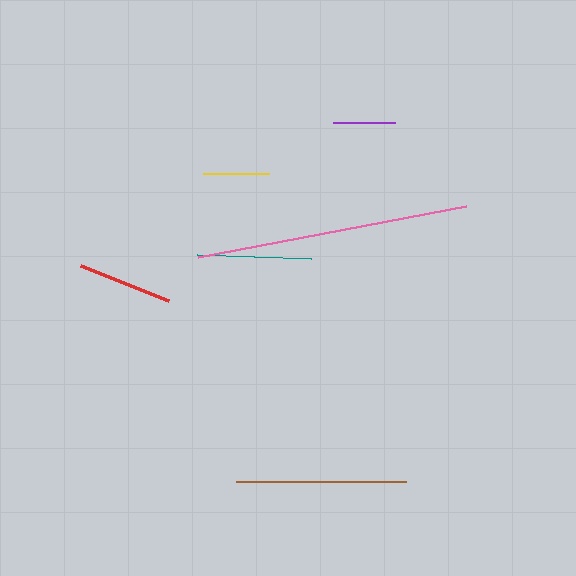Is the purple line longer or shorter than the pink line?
The pink line is longer than the purple line.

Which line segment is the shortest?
The purple line is the shortest at approximately 62 pixels.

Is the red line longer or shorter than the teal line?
The teal line is longer than the red line.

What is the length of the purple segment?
The purple segment is approximately 62 pixels long.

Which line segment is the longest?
The pink line is the longest at approximately 273 pixels.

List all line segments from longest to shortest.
From longest to shortest: pink, brown, teal, red, yellow, purple.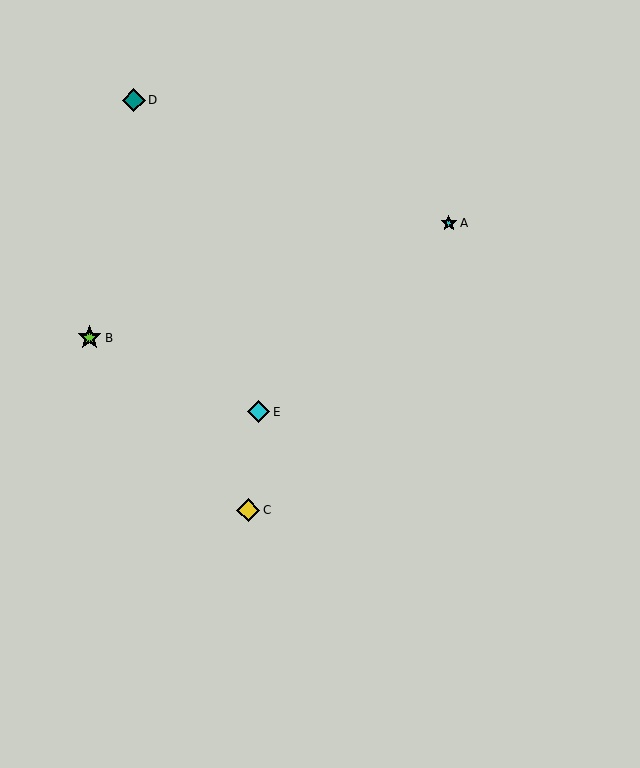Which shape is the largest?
The lime star (labeled B) is the largest.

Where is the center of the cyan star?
The center of the cyan star is at (449, 223).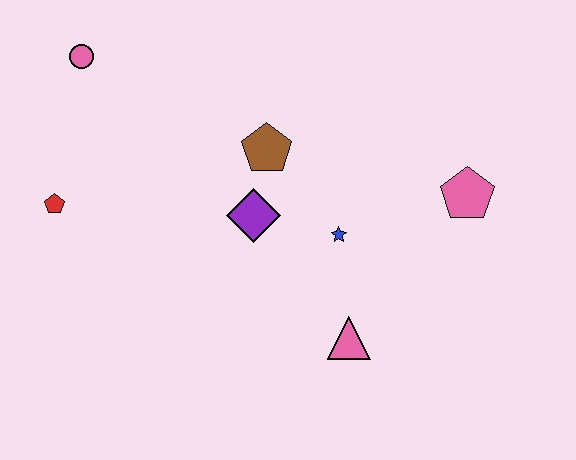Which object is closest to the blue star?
The purple diamond is closest to the blue star.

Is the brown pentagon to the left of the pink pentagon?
Yes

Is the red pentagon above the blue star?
Yes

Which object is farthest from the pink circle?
The pink pentagon is farthest from the pink circle.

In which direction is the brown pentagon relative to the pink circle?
The brown pentagon is to the right of the pink circle.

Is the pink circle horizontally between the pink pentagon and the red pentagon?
Yes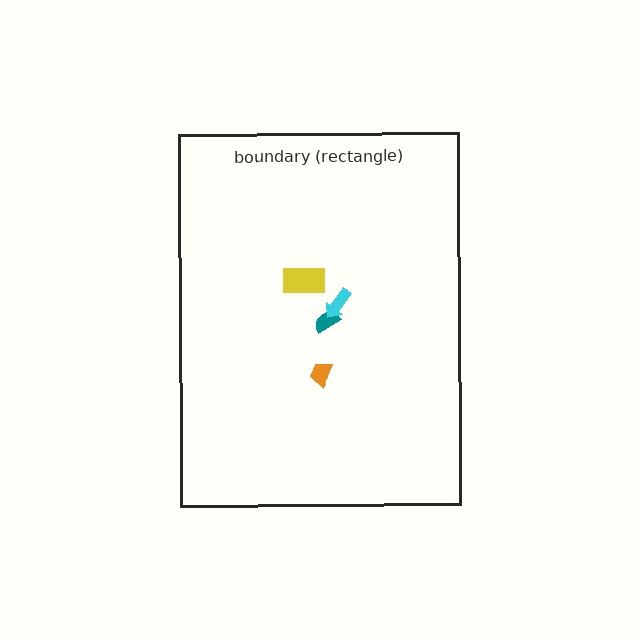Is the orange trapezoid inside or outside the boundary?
Inside.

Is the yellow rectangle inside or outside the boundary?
Inside.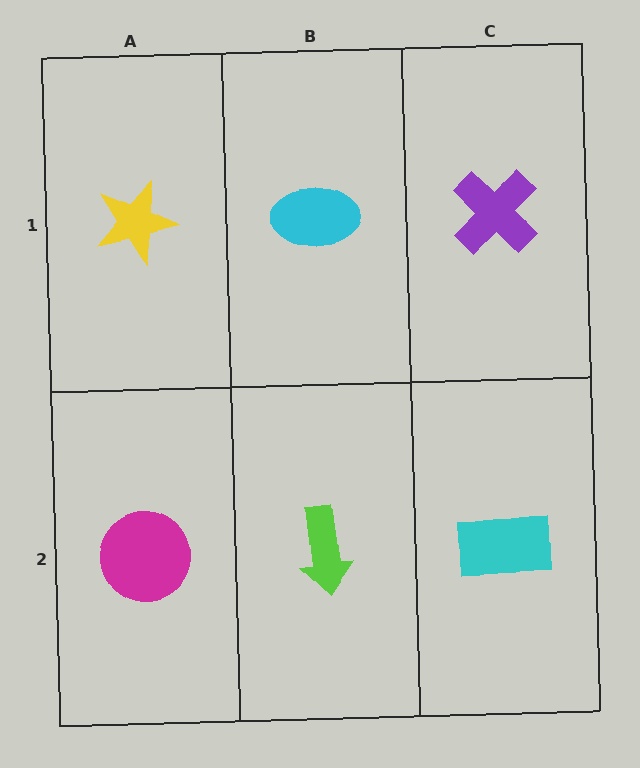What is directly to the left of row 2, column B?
A magenta circle.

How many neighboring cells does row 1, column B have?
3.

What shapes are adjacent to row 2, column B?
A cyan ellipse (row 1, column B), a magenta circle (row 2, column A), a cyan rectangle (row 2, column C).